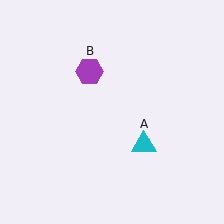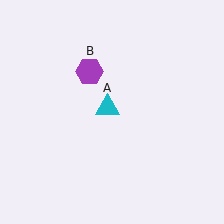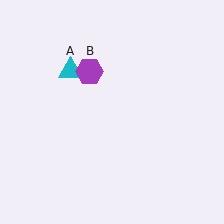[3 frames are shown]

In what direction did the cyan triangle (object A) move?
The cyan triangle (object A) moved up and to the left.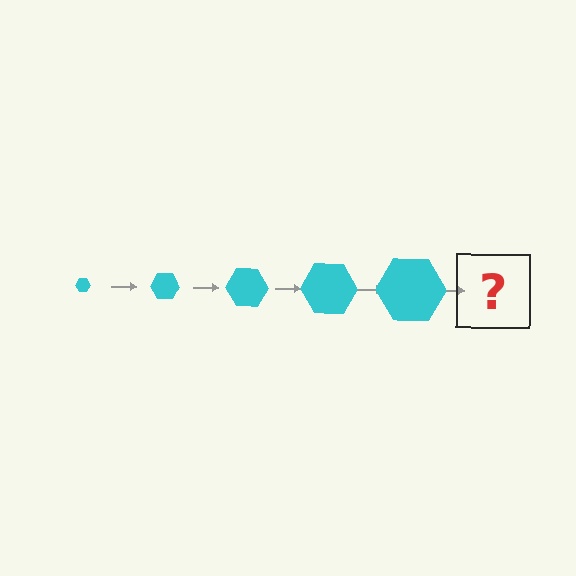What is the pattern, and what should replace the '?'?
The pattern is that the hexagon gets progressively larger each step. The '?' should be a cyan hexagon, larger than the previous one.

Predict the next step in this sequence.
The next step is a cyan hexagon, larger than the previous one.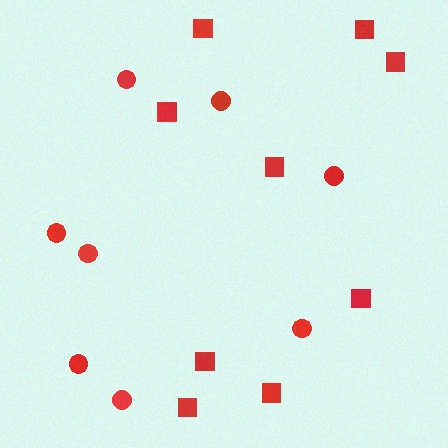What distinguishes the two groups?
There are 2 groups: one group of circles (8) and one group of squares (9).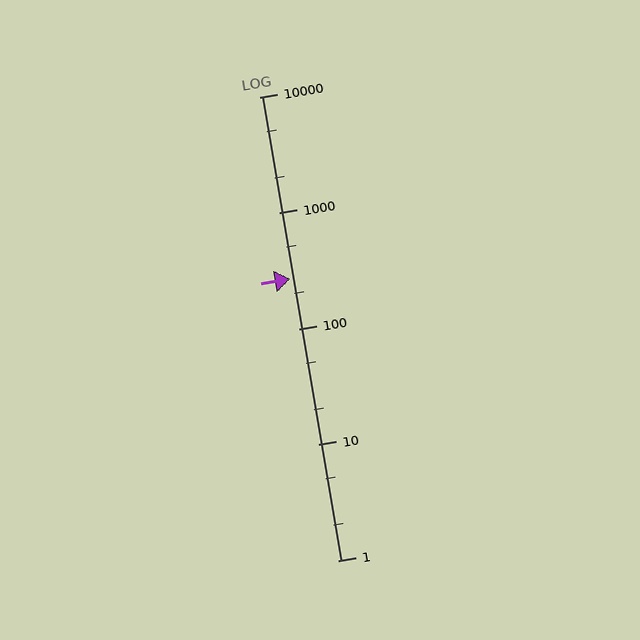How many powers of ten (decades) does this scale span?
The scale spans 4 decades, from 1 to 10000.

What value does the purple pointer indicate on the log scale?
The pointer indicates approximately 270.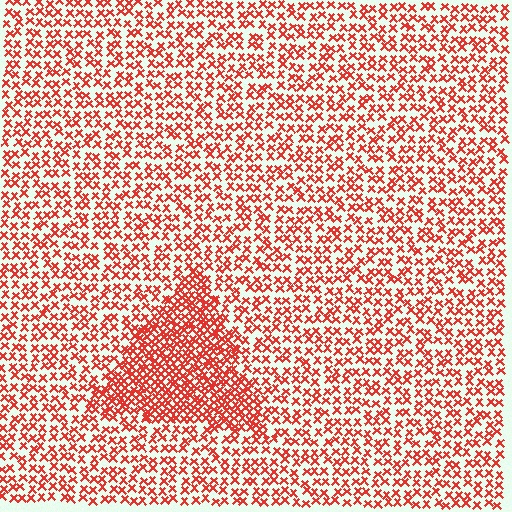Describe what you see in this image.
The image contains small red elements arranged at two different densities. A triangle-shaped region is visible where the elements are more densely packed than the surrounding area.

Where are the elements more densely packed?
The elements are more densely packed inside the triangle boundary.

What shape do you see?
I see a triangle.